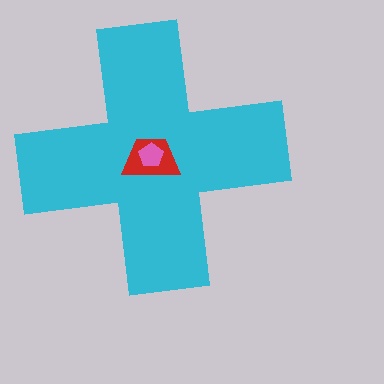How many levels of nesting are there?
3.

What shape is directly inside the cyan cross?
The red trapezoid.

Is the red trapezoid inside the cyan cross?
Yes.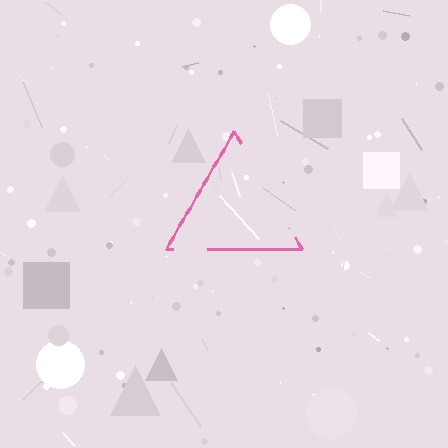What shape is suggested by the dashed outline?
The dashed outline suggests a triangle.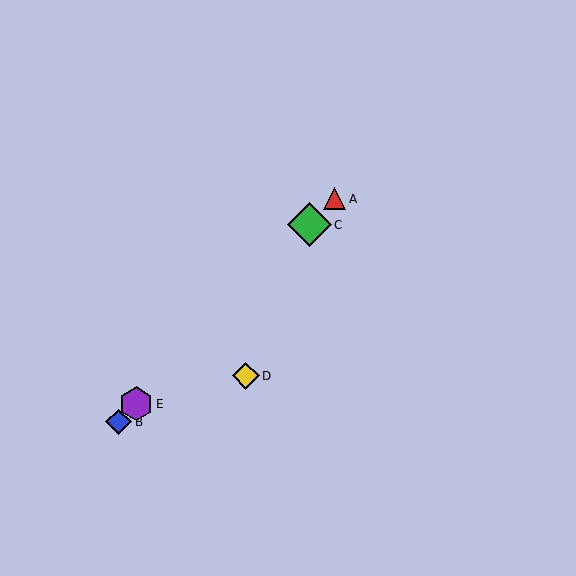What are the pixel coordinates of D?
Object D is at (246, 376).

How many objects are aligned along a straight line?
4 objects (A, B, C, E) are aligned along a straight line.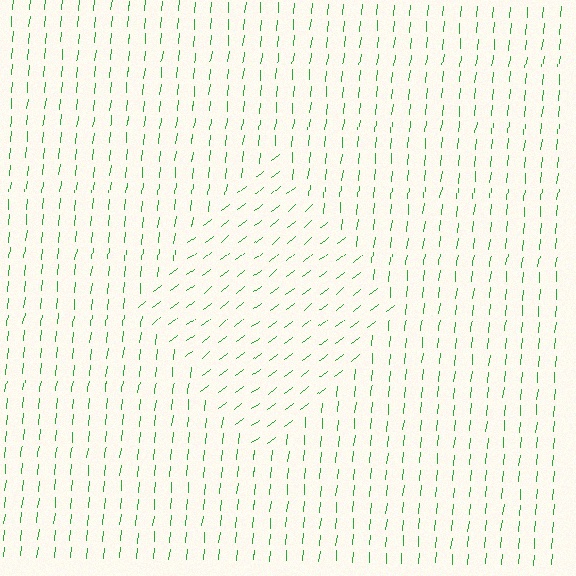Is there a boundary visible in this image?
Yes, there is a texture boundary formed by a change in line orientation.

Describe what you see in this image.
The image is filled with small green line segments. A diamond region in the image has lines oriented differently from the surrounding lines, creating a visible texture boundary.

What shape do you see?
I see a diamond.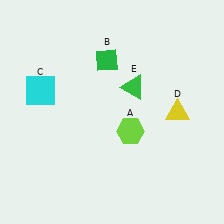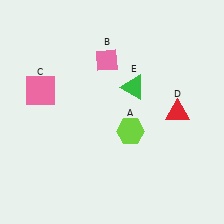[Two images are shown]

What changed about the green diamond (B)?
In Image 1, B is green. In Image 2, it changed to pink.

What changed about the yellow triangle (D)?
In Image 1, D is yellow. In Image 2, it changed to red.